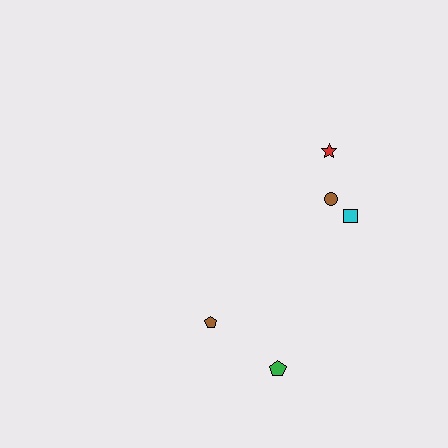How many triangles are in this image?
There are no triangles.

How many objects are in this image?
There are 5 objects.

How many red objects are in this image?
There is 1 red object.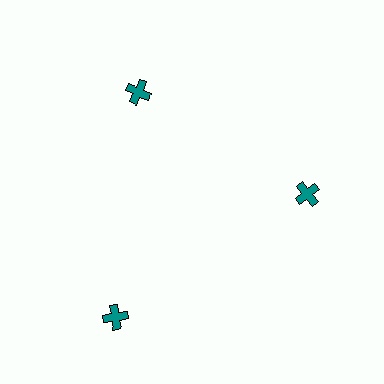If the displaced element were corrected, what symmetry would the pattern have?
It would have 3-fold rotational symmetry — the pattern would map onto itself every 120 degrees.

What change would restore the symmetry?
The symmetry would be restored by moving it inward, back onto the ring so that all 3 crosses sit at equal angles and equal distance from the center.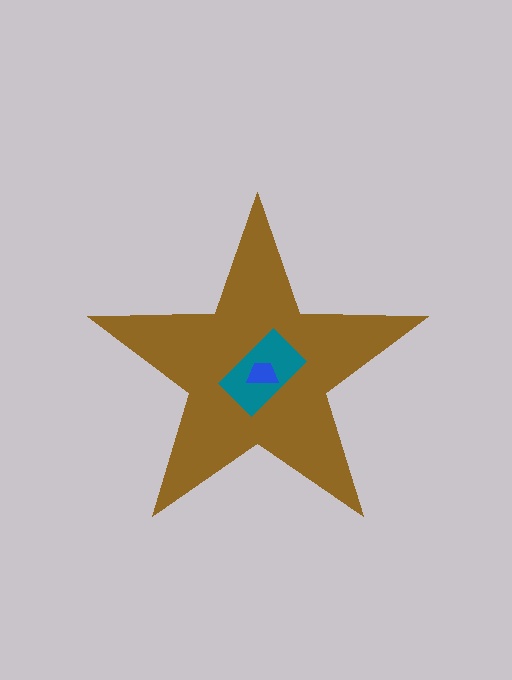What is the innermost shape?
The blue trapezoid.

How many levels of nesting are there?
3.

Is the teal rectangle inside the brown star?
Yes.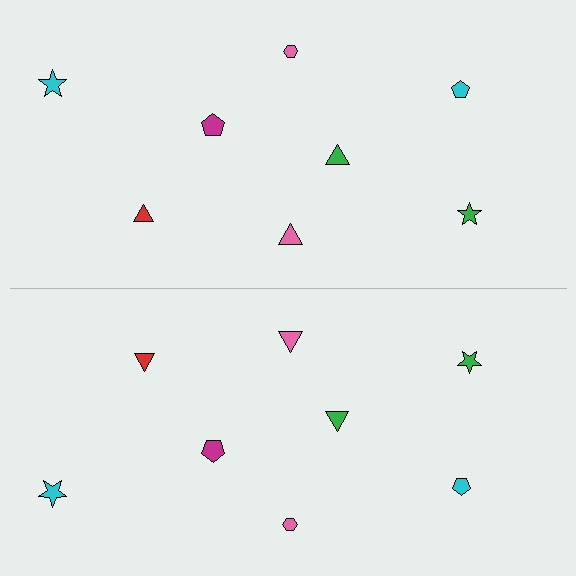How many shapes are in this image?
There are 16 shapes in this image.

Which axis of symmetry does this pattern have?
The pattern has a horizontal axis of symmetry running through the center of the image.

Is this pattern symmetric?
Yes, this pattern has bilateral (reflection) symmetry.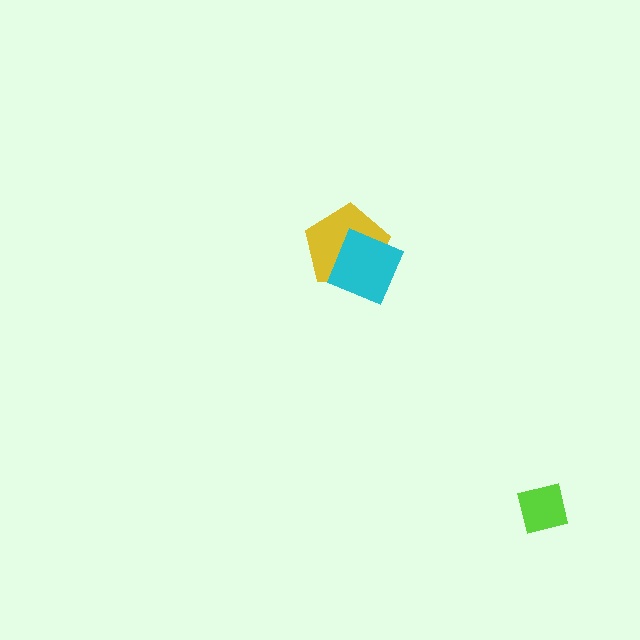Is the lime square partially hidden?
No, no other shape covers it.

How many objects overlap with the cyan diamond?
1 object overlaps with the cyan diamond.